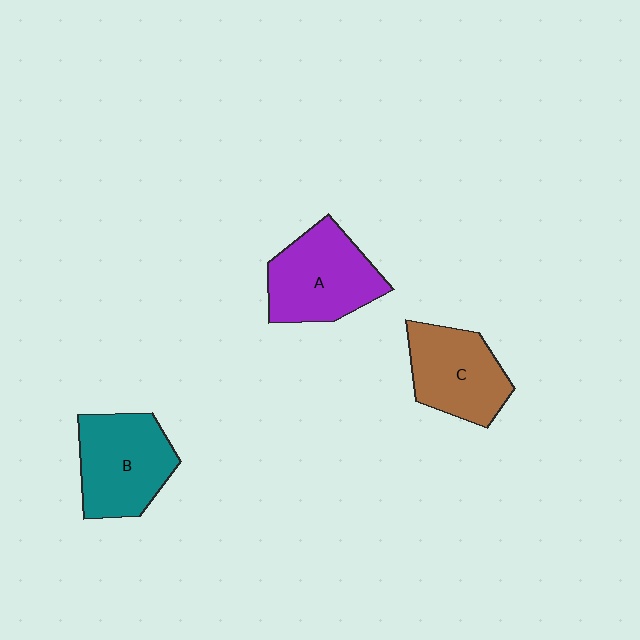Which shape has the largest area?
Shape A (purple).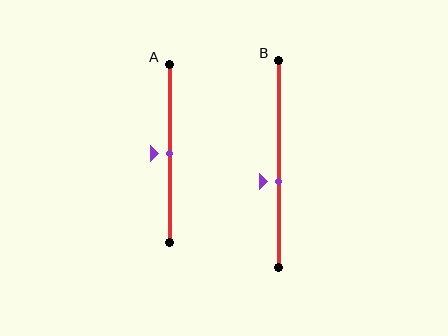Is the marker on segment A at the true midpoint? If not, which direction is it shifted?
Yes, the marker on segment A is at the true midpoint.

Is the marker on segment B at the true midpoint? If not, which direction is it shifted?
No, the marker on segment B is shifted downward by about 9% of the segment length.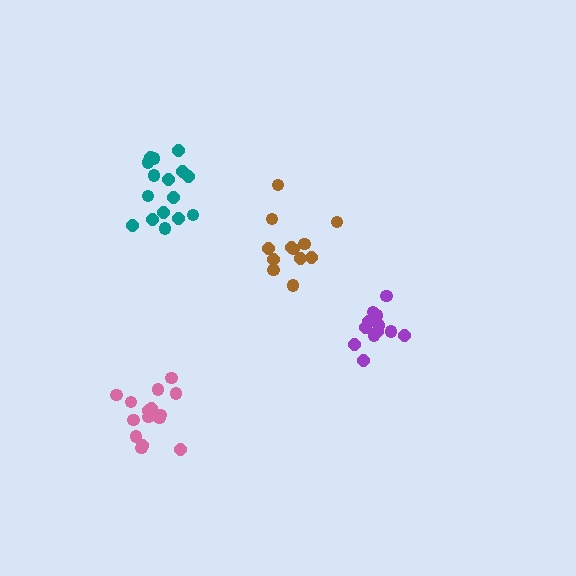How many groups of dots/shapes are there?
There are 4 groups.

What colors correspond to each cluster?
The clusters are colored: brown, purple, pink, teal.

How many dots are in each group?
Group 1: 12 dots, Group 2: 14 dots, Group 3: 15 dots, Group 4: 16 dots (57 total).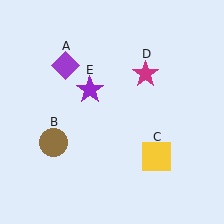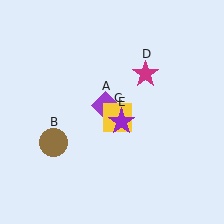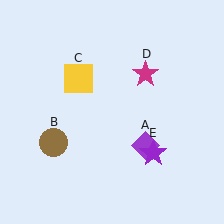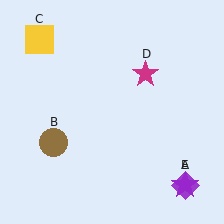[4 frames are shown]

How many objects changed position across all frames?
3 objects changed position: purple diamond (object A), yellow square (object C), purple star (object E).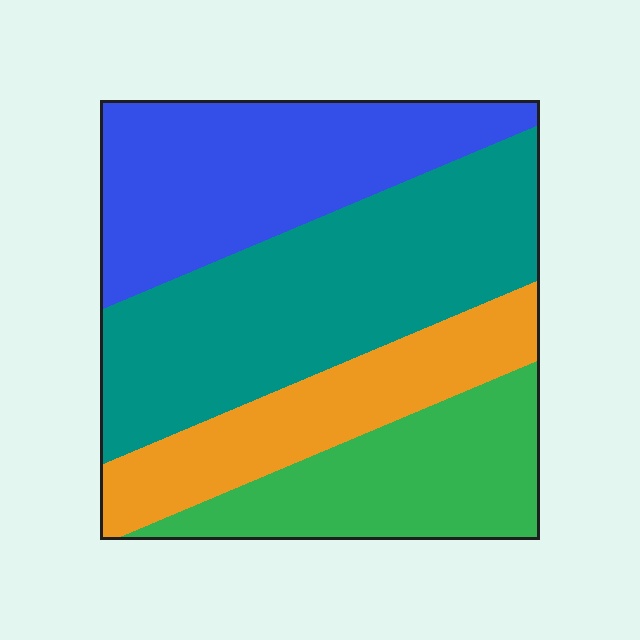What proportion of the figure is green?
Green takes up about one fifth (1/5) of the figure.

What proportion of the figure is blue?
Blue takes up about one quarter (1/4) of the figure.